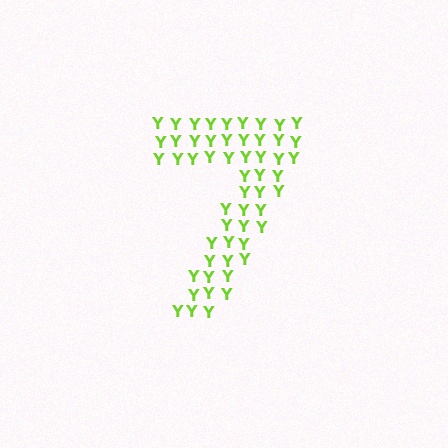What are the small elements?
The small elements are letter Y's.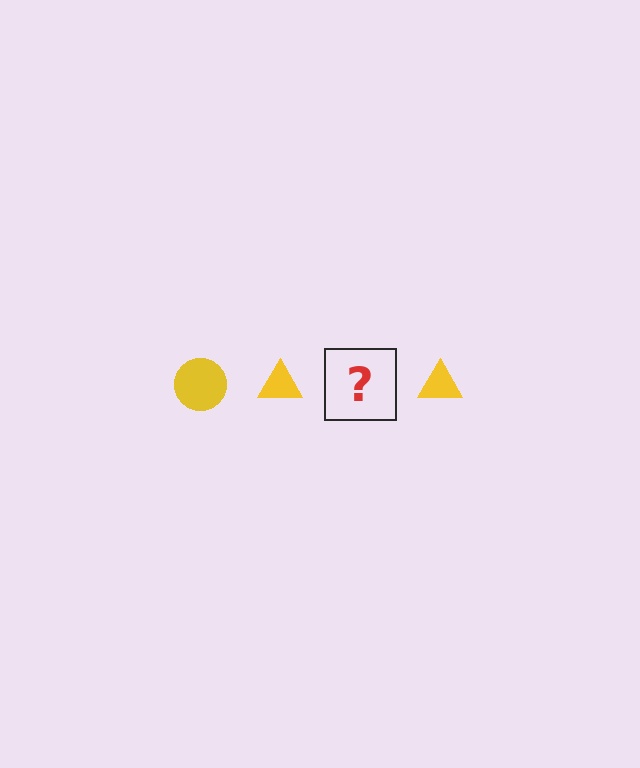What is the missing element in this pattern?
The missing element is a yellow circle.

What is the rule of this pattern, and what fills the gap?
The rule is that the pattern cycles through circle, triangle shapes in yellow. The gap should be filled with a yellow circle.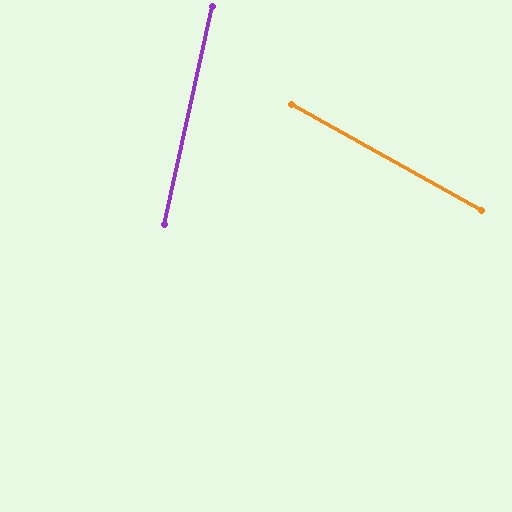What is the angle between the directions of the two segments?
Approximately 73 degrees.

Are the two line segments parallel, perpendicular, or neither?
Neither parallel nor perpendicular — they differ by about 73°.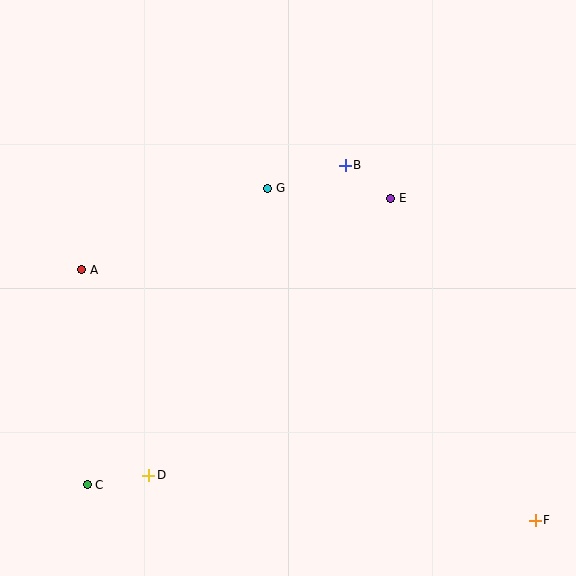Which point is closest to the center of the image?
Point G at (268, 188) is closest to the center.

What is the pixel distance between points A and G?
The distance between A and G is 203 pixels.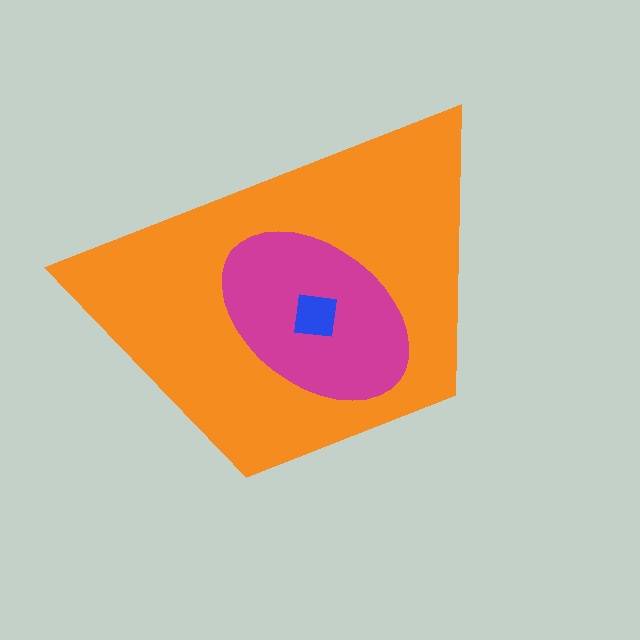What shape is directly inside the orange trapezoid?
The magenta ellipse.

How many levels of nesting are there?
3.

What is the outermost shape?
The orange trapezoid.